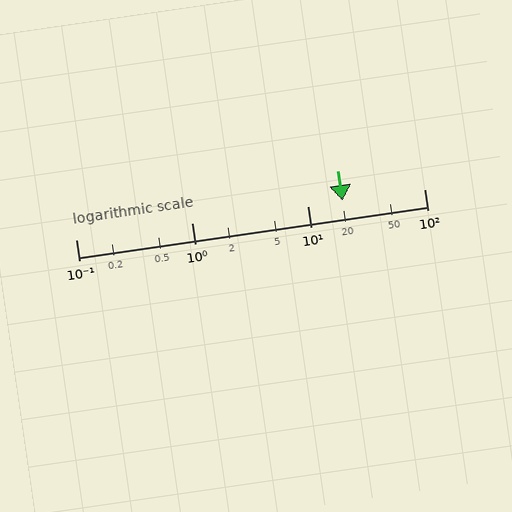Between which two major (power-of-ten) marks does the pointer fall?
The pointer is between 10 and 100.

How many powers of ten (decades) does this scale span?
The scale spans 3 decades, from 0.1 to 100.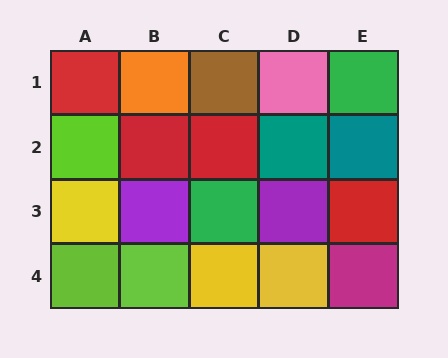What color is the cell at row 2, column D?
Teal.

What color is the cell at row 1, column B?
Orange.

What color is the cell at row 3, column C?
Green.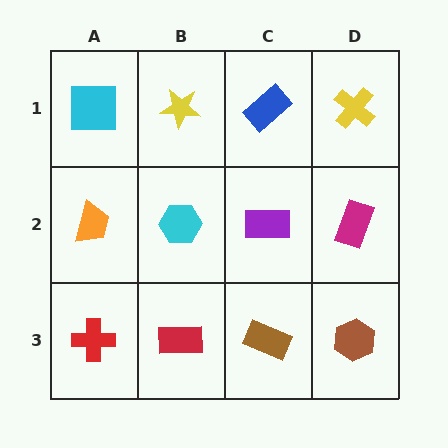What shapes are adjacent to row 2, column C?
A blue rectangle (row 1, column C), a brown rectangle (row 3, column C), a cyan hexagon (row 2, column B), a magenta rectangle (row 2, column D).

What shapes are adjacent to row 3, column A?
An orange trapezoid (row 2, column A), a red rectangle (row 3, column B).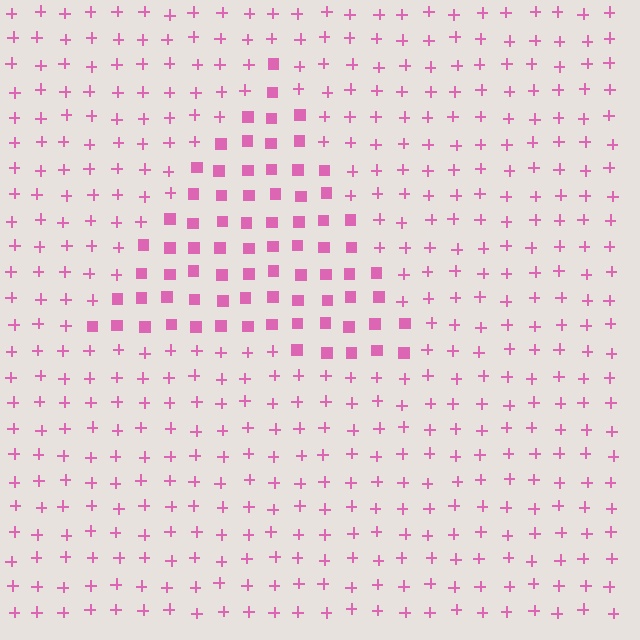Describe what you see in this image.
The image is filled with small pink elements arranged in a uniform grid. A triangle-shaped region contains squares, while the surrounding area contains plus signs. The boundary is defined purely by the change in element shape.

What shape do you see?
I see a triangle.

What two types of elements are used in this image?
The image uses squares inside the triangle region and plus signs outside it.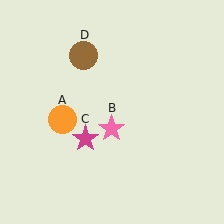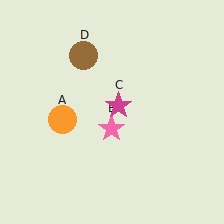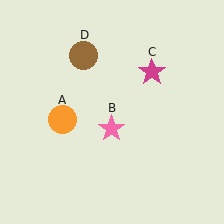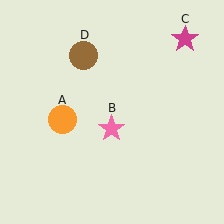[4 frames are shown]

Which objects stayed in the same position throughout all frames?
Orange circle (object A) and pink star (object B) and brown circle (object D) remained stationary.